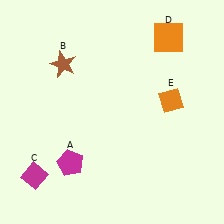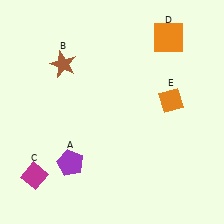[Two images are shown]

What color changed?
The pentagon (A) changed from magenta in Image 1 to purple in Image 2.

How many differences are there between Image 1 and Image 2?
There is 1 difference between the two images.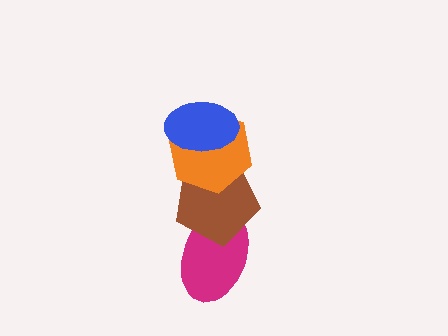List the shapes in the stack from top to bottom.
From top to bottom: the blue ellipse, the orange hexagon, the brown pentagon, the magenta ellipse.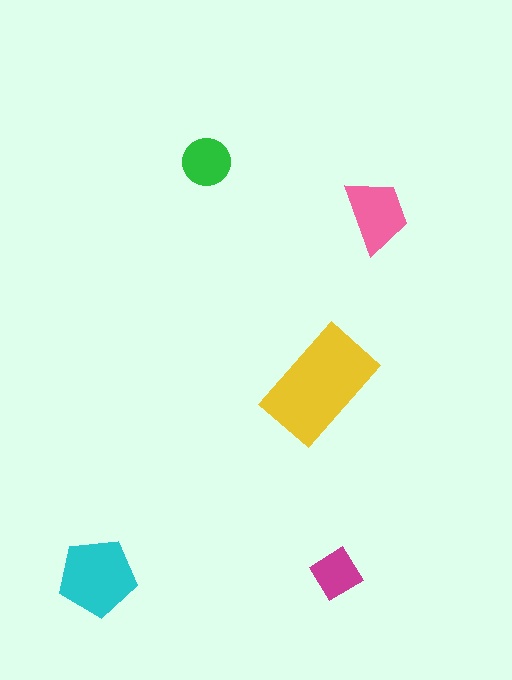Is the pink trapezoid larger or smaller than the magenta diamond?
Larger.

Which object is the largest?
The yellow rectangle.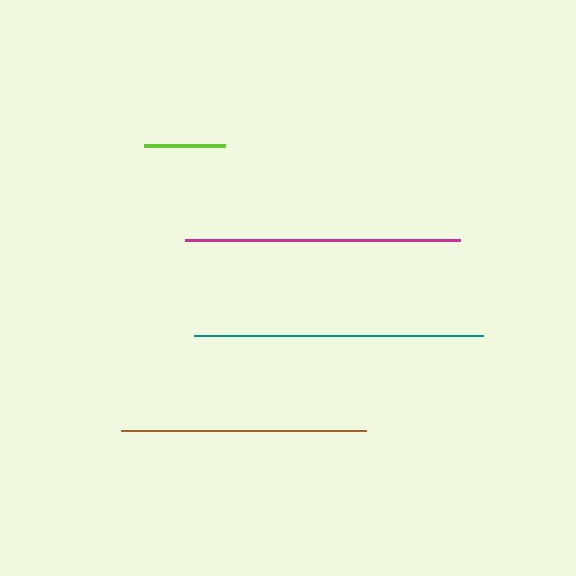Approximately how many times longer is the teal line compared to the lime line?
The teal line is approximately 3.6 times the length of the lime line.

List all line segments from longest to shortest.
From longest to shortest: teal, magenta, brown, lime.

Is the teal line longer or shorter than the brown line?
The teal line is longer than the brown line.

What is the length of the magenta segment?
The magenta segment is approximately 274 pixels long.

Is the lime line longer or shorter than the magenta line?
The magenta line is longer than the lime line.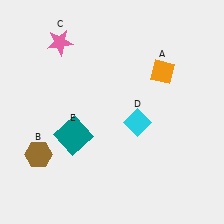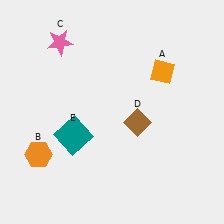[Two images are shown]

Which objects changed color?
B changed from brown to orange. D changed from cyan to brown.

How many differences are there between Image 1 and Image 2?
There are 2 differences between the two images.